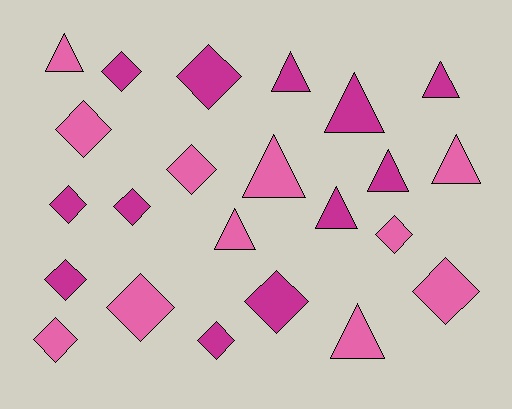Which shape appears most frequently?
Diamond, with 13 objects.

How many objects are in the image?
There are 23 objects.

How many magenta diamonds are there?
There are 7 magenta diamonds.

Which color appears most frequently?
Magenta, with 12 objects.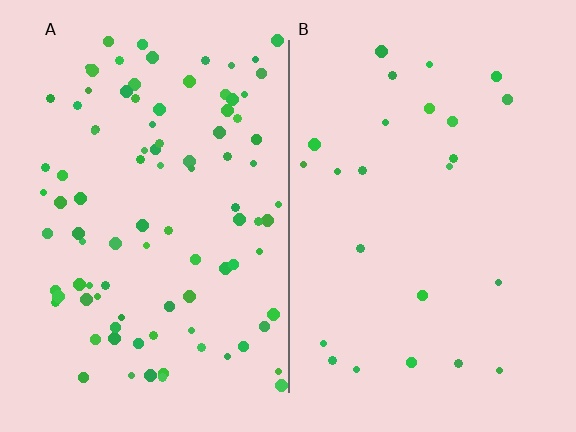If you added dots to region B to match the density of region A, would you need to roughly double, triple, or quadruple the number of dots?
Approximately quadruple.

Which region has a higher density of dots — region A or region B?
A (the left).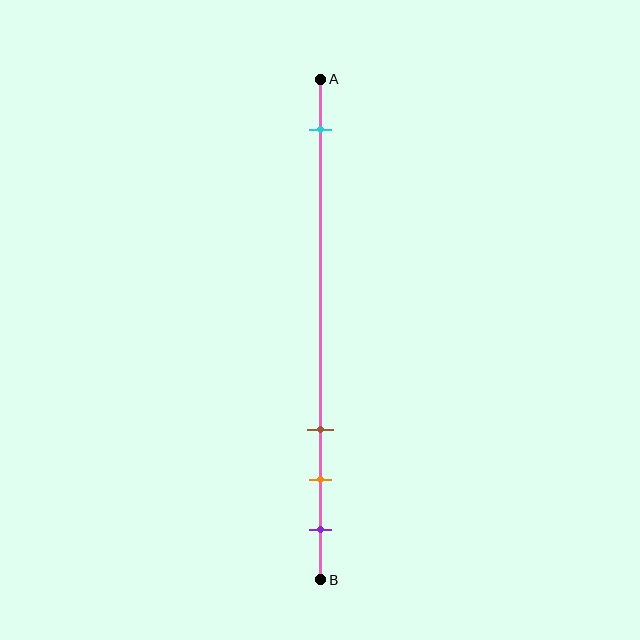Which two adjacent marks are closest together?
The orange and purple marks are the closest adjacent pair.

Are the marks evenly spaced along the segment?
No, the marks are not evenly spaced.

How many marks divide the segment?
There are 4 marks dividing the segment.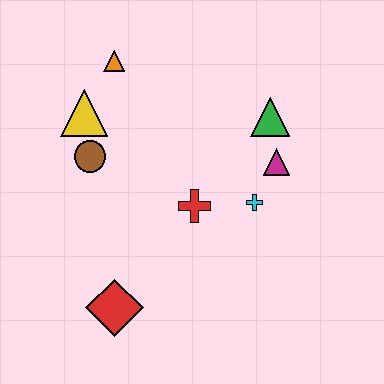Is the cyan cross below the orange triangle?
Yes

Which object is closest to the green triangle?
The magenta triangle is closest to the green triangle.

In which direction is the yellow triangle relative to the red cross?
The yellow triangle is to the left of the red cross.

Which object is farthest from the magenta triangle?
The red diamond is farthest from the magenta triangle.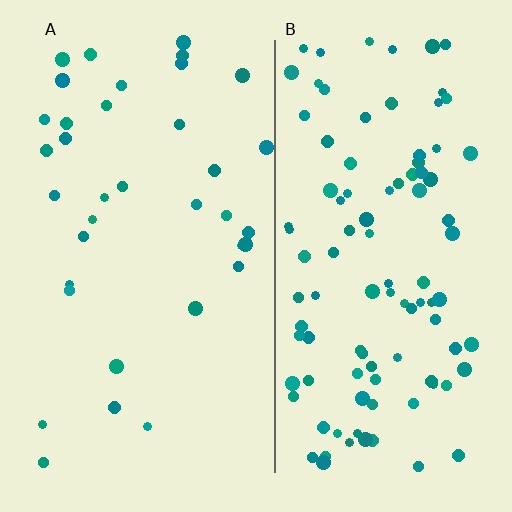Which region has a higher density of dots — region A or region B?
B (the right).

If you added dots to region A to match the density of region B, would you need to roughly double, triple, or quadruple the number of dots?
Approximately triple.